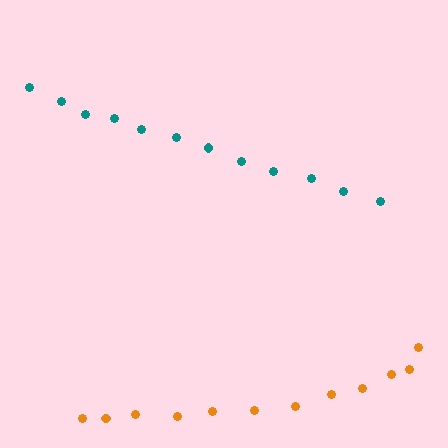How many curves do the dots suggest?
There are 2 distinct paths.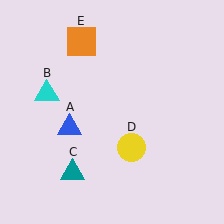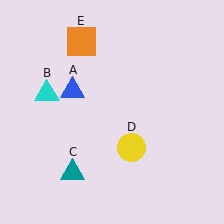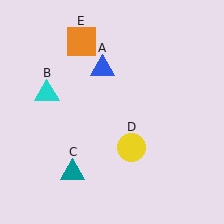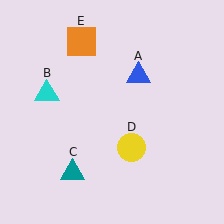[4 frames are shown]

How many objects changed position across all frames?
1 object changed position: blue triangle (object A).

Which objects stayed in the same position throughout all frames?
Cyan triangle (object B) and teal triangle (object C) and yellow circle (object D) and orange square (object E) remained stationary.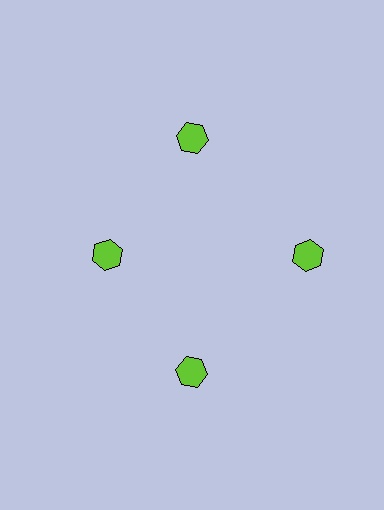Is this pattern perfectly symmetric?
No. The 4 lime hexagons are arranged in a ring, but one element near the 9 o'clock position is pulled inward toward the center, breaking the 4-fold rotational symmetry.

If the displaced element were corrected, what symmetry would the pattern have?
It would have 4-fold rotational symmetry — the pattern would map onto itself every 90 degrees.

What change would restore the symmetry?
The symmetry would be restored by moving it outward, back onto the ring so that all 4 hexagons sit at equal angles and equal distance from the center.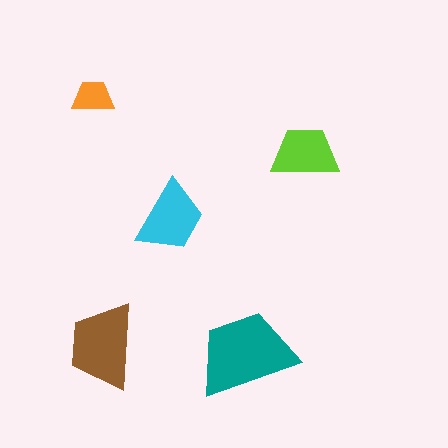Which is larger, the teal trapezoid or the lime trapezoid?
The teal one.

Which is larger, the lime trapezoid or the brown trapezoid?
The brown one.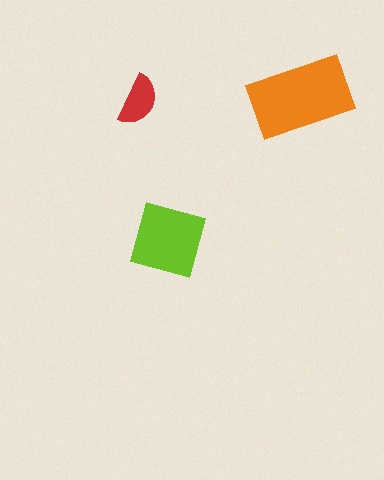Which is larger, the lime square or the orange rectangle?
The orange rectangle.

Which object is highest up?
The orange rectangle is topmost.